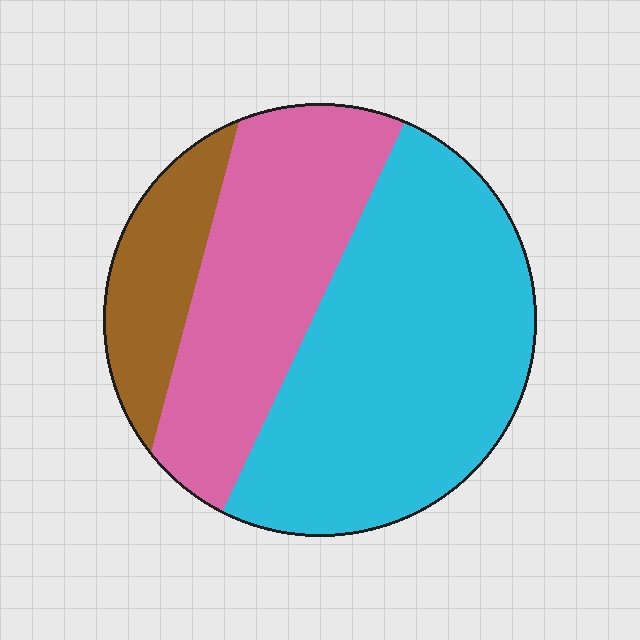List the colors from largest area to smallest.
From largest to smallest: cyan, pink, brown.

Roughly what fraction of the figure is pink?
Pink covers about 35% of the figure.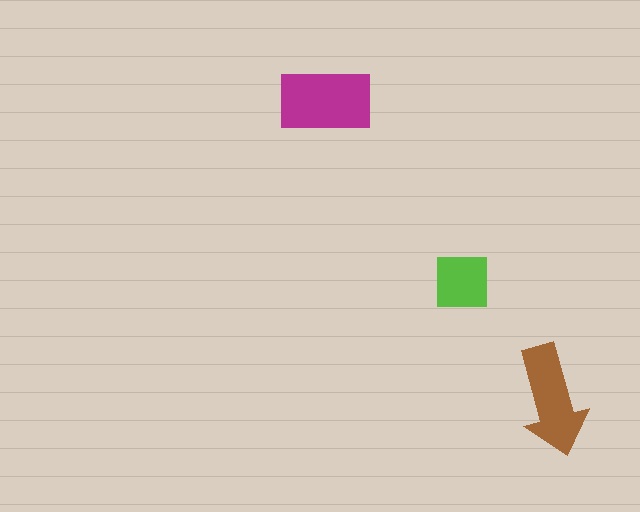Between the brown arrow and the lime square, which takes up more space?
The brown arrow.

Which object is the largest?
The magenta rectangle.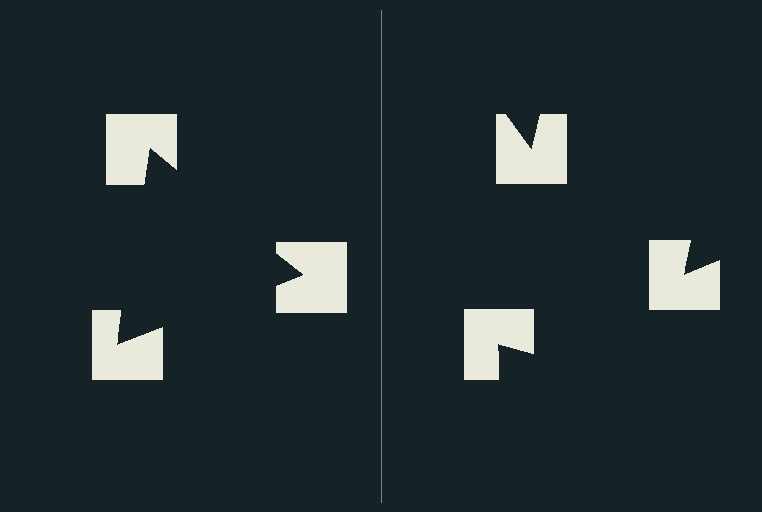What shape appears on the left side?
An illusory triangle.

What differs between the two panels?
The notched squares are positioned identically on both sides; only the wedge orientations differ. On the left they align to a triangle; on the right they are misaligned.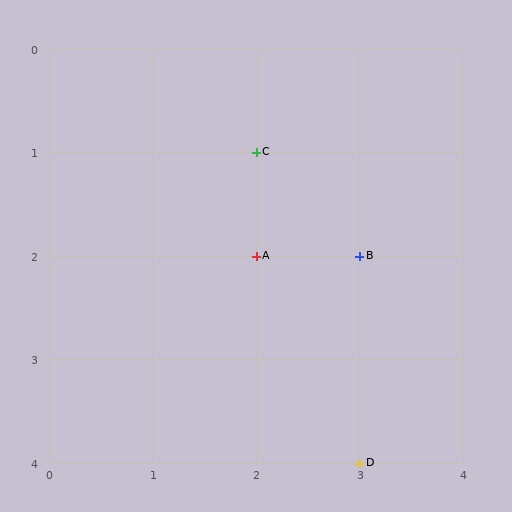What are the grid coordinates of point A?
Point A is at grid coordinates (2, 2).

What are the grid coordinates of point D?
Point D is at grid coordinates (3, 4).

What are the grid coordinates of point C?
Point C is at grid coordinates (2, 1).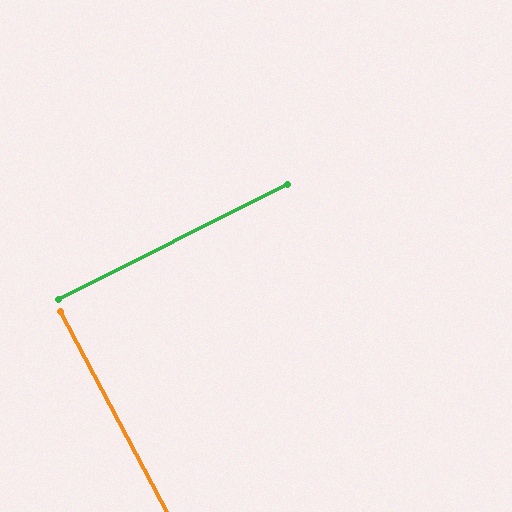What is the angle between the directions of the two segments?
Approximately 89 degrees.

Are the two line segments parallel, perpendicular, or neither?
Perpendicular — they meet at approximately 89°.